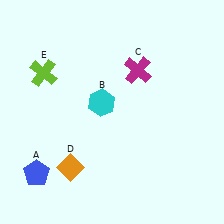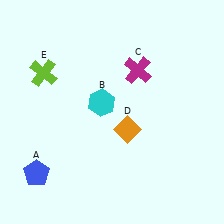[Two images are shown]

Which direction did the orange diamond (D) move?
The orange diamond (D) moved right.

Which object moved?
The orange diamond (D) moved right.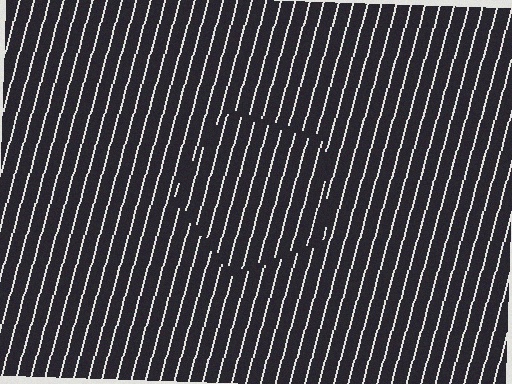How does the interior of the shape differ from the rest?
The interior of the shape contains the same grating, shifted by half a period — the contour is defined by the phase discontinuity where line-ends from the inner and outer gratings abut.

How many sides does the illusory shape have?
5 sides — the line-ends trace a pentagon.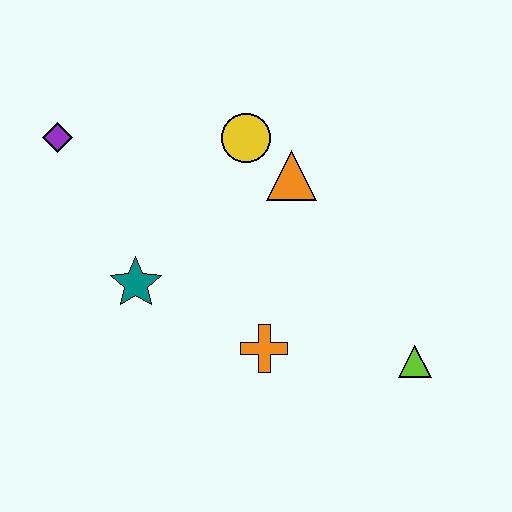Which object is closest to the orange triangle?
The yellow circle is closest to the orange triangle.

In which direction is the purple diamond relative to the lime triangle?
The purple diamond is to the left of the lime triangle.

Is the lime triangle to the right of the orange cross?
Yes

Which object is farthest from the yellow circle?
The lime triangle is farthest from the yellow circle.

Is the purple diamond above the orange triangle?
Yes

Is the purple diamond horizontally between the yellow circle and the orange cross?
No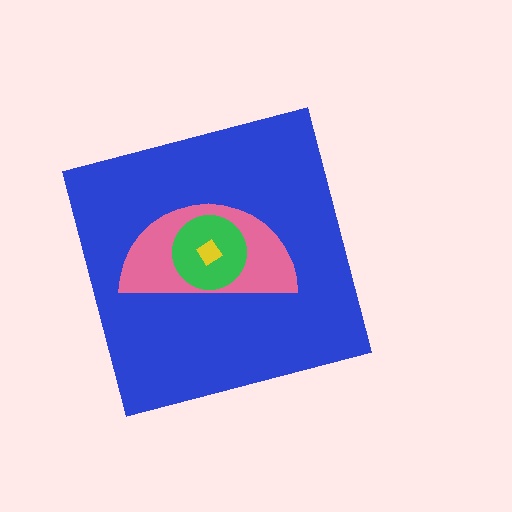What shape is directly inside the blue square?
The pink semicircle.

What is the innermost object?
The yellow diamond.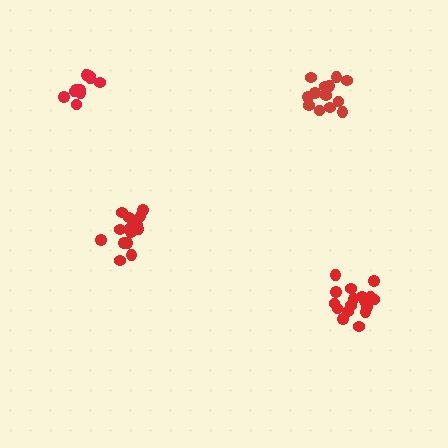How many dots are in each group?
Group 1: 15 dots, Group 2: 17 dots, Group 3: 11 dots, Group 4: 14 dots (57 total).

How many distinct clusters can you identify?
There are 4 distinct clusters.